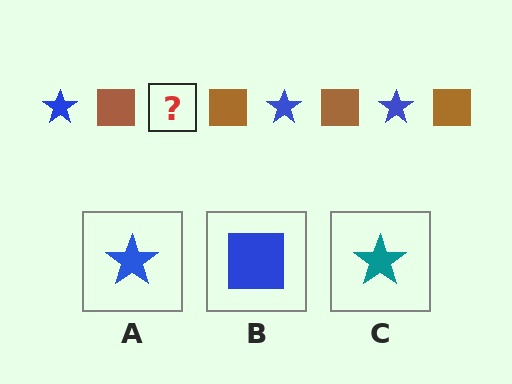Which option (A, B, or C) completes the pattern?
A.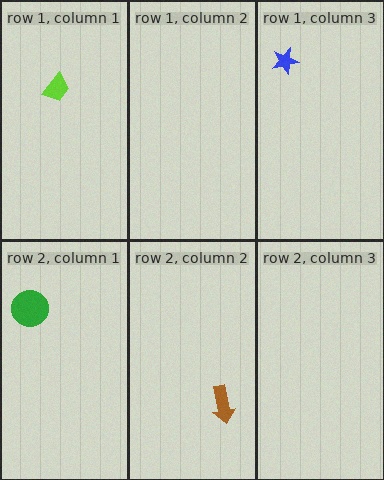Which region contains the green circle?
The row 2, column 1 region.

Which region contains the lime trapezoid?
The row 1, column 1 region.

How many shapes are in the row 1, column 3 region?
1.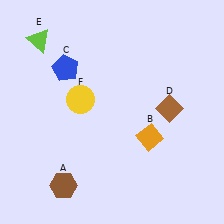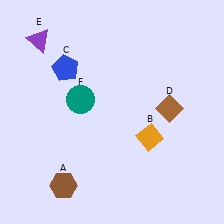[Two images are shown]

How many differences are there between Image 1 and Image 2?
There are 2 differences between the two images.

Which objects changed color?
E changed from lime to purple. F changed from yellow to teal.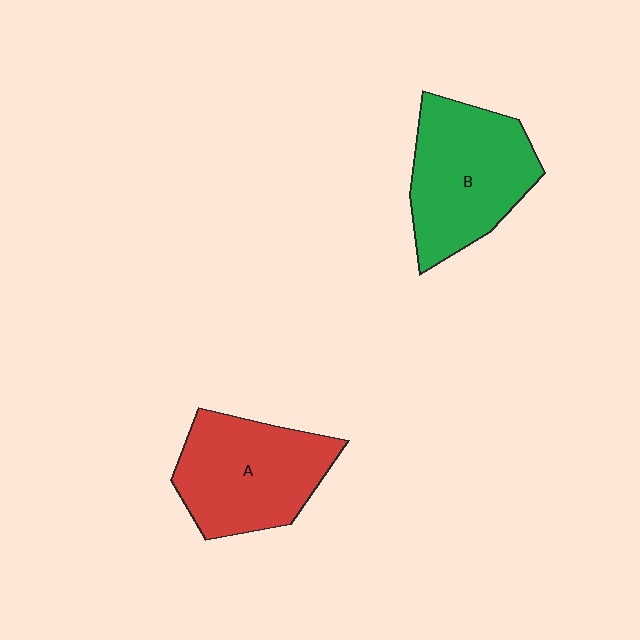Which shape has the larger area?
Shape B (green).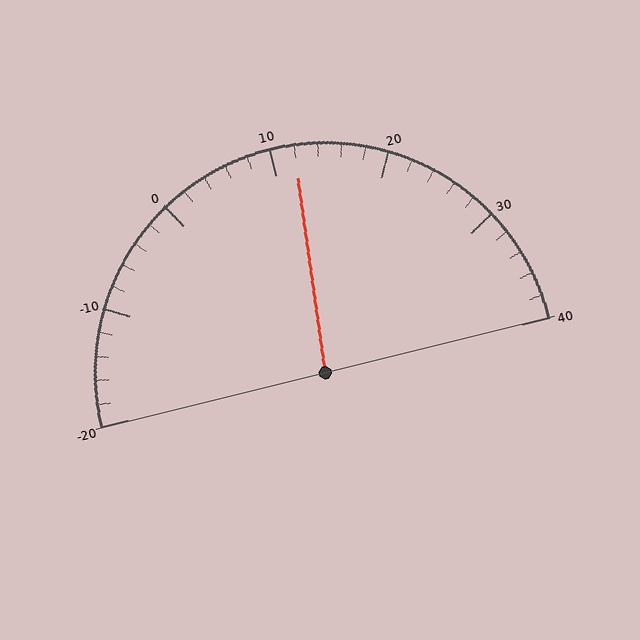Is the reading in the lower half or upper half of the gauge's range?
The reading is in the upper half of the range (-20 to 40).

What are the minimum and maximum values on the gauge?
The gauge ranges from -20 to 40.